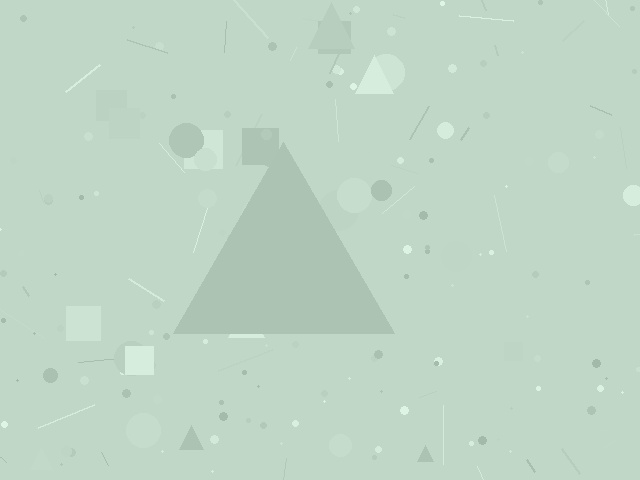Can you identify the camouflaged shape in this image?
The camouflaged shape is a triangle.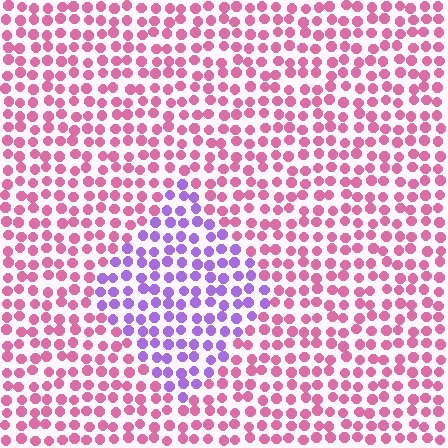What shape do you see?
I see a diamond.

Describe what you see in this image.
The image is filled with small pink elements in a uniform arrangement. A diamond-shaped region is visible where the elements are tinted to a slightly different hue, forming a subtle color boundary.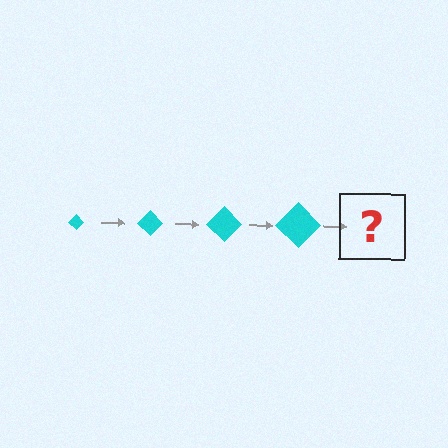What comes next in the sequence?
The next element should be a cyan diamond, larger than the previous one.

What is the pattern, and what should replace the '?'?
The pattern is that the diamond gets progressively larger each step. The '?' should be a cyan diamond, larger than the previous one.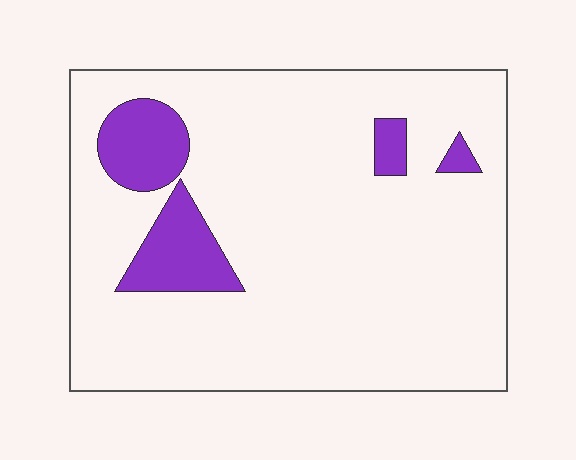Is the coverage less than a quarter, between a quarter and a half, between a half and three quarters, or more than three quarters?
Less than a quarter.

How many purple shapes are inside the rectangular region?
4.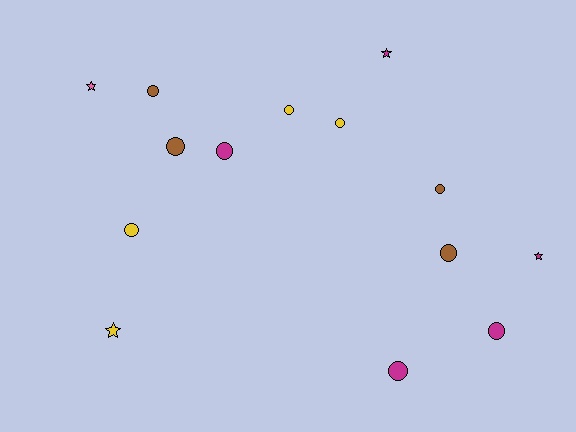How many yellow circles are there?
There are 3 yellow circles.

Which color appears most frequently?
Magenta, with 5 objects.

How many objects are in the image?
There are 14 objects.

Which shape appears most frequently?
Circle, with 10 objects.